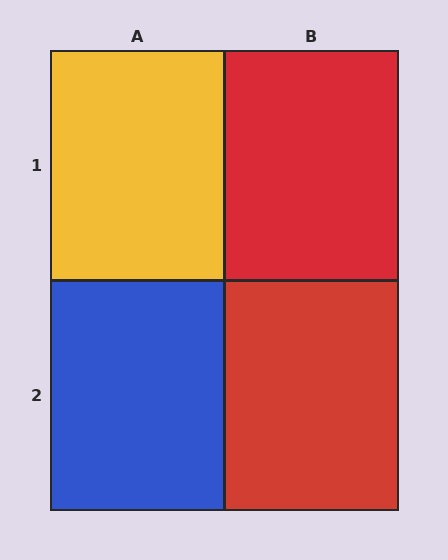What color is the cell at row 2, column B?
Red.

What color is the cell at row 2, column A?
Blue.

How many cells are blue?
1 cell is blue.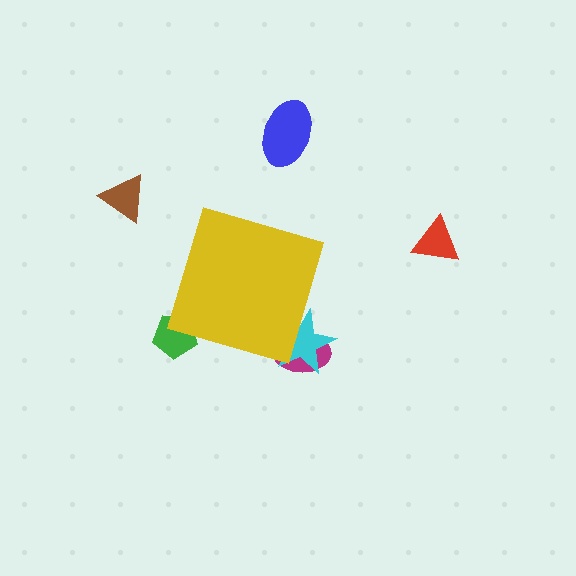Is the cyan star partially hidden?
Yes, the cyan star is partially hidden behind the yellow diamond.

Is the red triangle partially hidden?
No, the red triangle is fully visible.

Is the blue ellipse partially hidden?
No, the blue ellipse is fully visible.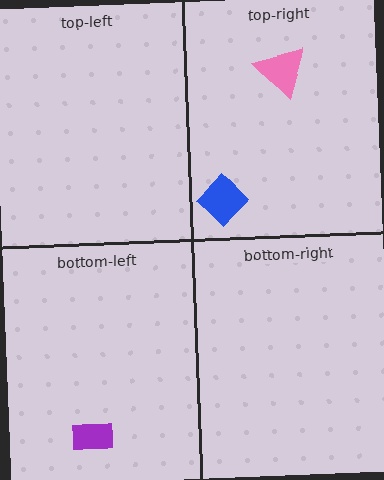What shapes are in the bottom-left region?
The purple rectangle.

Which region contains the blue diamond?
The top-right region.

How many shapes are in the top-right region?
2.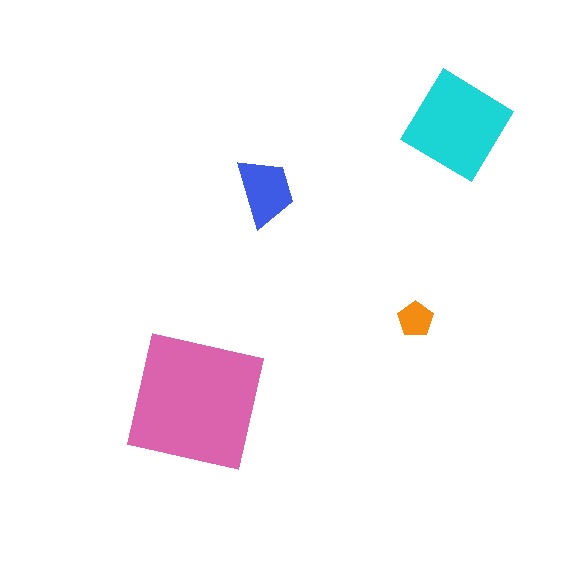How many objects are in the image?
There are 4 objects in the image.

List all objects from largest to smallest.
The pink square, the cyan diamond, the blue trapezoid, the orange pentagon.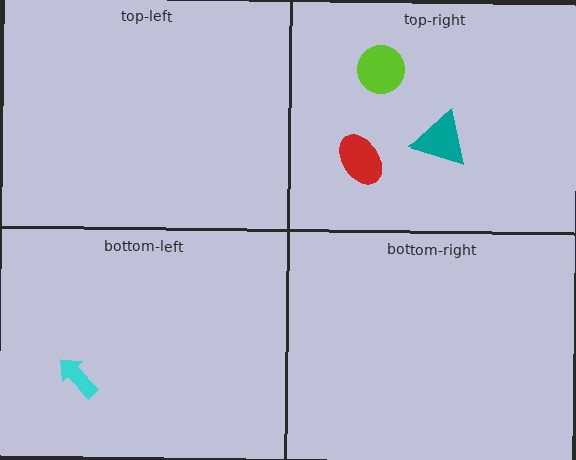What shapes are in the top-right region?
The red ellipse, the teal triangle, the lime circle.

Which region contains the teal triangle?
The top-right region.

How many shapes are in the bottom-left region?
1.